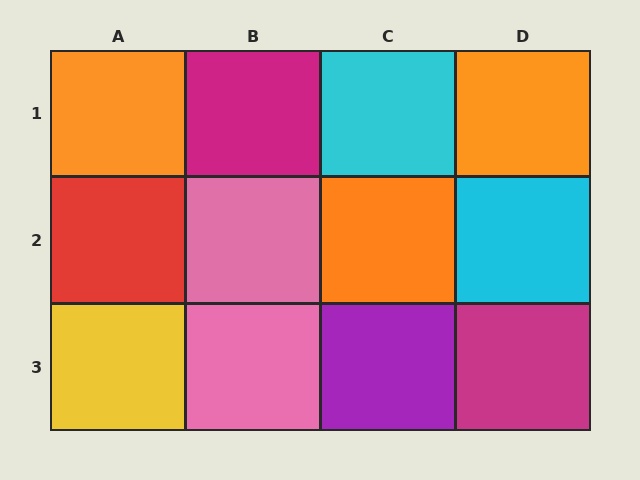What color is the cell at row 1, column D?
Orange.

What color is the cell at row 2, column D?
Cyan.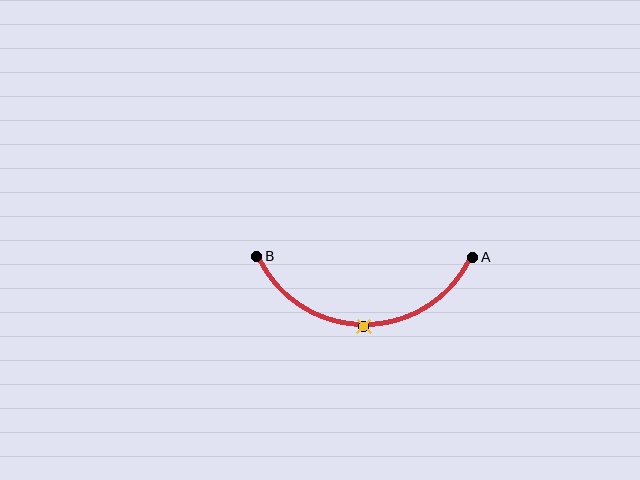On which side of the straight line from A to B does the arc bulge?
The arc bulges below the straight line connecting A and B.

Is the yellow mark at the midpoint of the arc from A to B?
Yes. The yellow mark lies on the arc at equal arc-length from both A and B — it is the arc midpoint.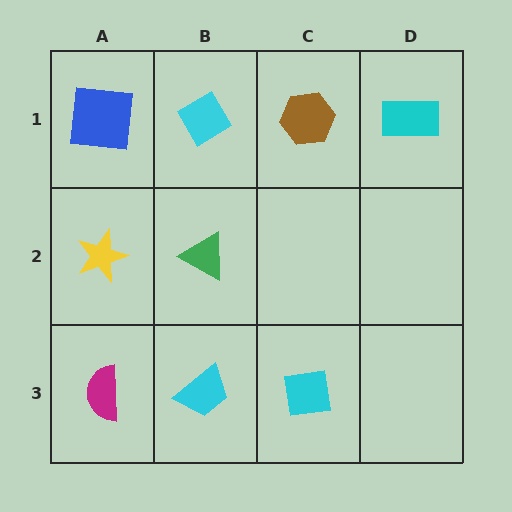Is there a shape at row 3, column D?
No, that cell is empty.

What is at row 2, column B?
A green triangle.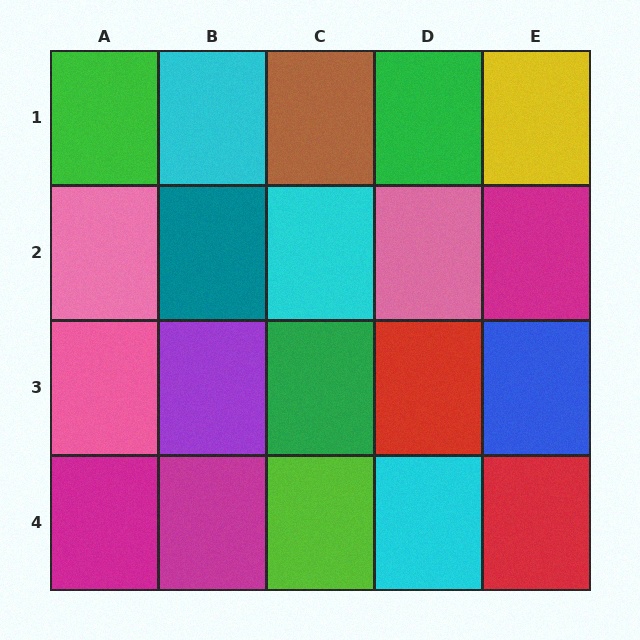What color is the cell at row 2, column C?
Cyan.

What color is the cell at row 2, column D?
Pink.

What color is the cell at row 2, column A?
Pink.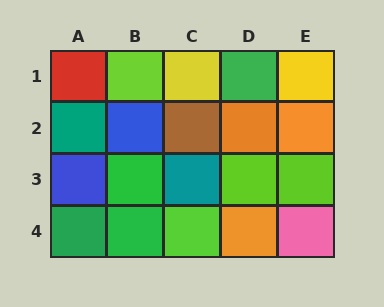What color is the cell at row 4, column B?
Green.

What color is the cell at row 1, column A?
Red.